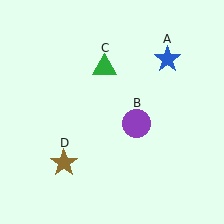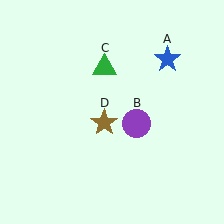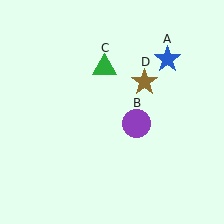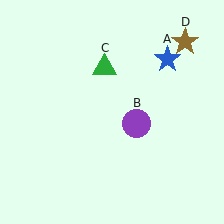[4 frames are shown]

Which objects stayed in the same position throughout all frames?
Blue star (object A) and purple circle (object B) and green triangle (object C) remained stationary.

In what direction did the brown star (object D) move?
The brown star (object D) moved up and to the right.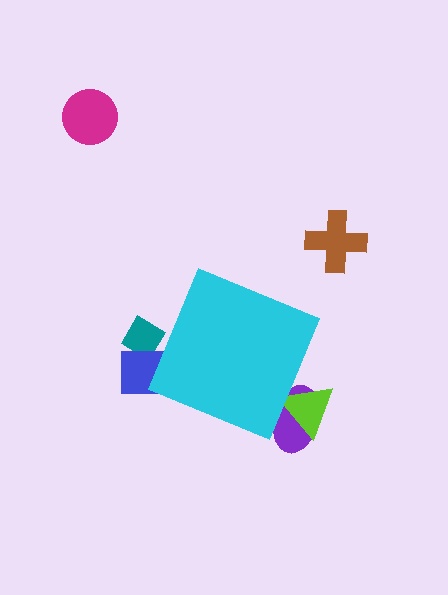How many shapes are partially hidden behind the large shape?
4 shapes are partially hidden.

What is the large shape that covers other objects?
A cyan diamond.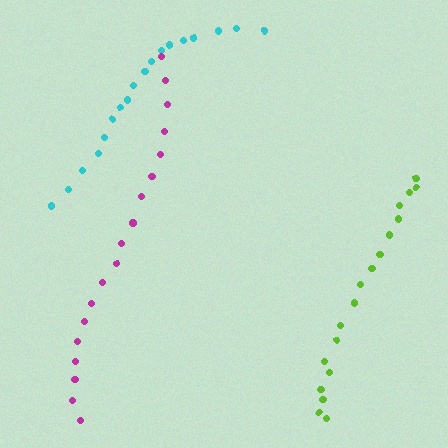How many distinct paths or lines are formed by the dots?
There are 3 distinct paths.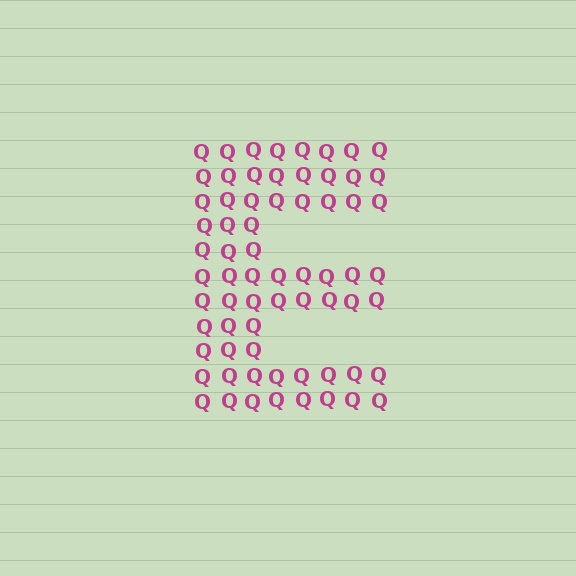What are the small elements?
The small elements are letter Q's.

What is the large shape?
The large shape is the letter E.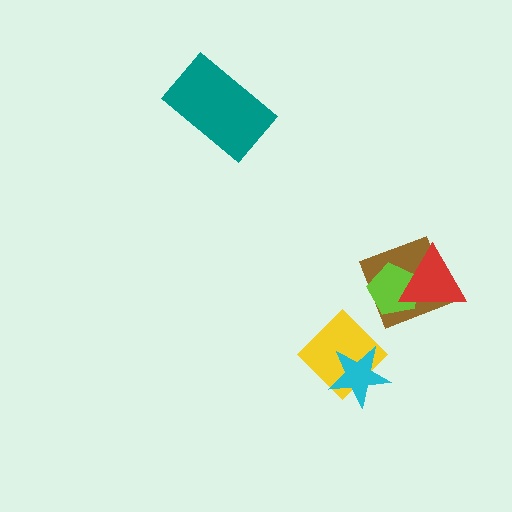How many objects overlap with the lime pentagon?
2 objects overlap with the lime pentagon.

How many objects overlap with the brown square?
2 objects overlap with the brown square.